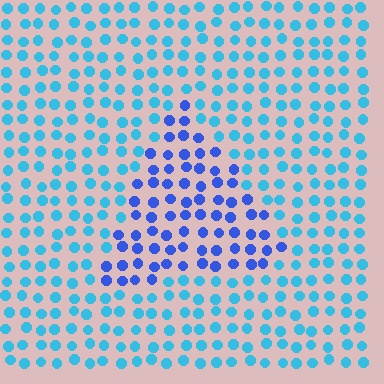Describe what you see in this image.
The image is filled with small cyan elements in a uniform arrangement. A triangle-shaped region is visible where the elements are tinted to a slightly different hue, forming a subtle color boundary.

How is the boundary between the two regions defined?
The boundary is defined purely by a slight shift in hue (about 36 degrees). Spacing, size, and orientation are identical on both sides.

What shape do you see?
I see a triangle.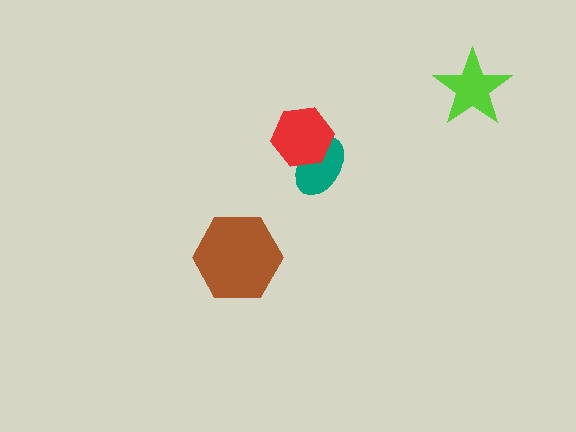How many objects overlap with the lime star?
0 objects overlap with the lime star.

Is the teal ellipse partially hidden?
Yes, it is partially covered by another shape.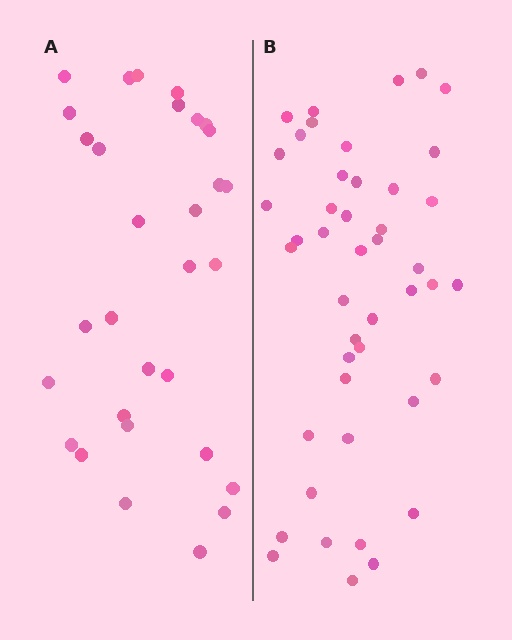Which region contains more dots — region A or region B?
Region B (the right region) has more dots.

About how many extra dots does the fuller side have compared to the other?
Region B has approximately 15 more dots than region A.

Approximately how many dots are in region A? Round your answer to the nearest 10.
About 30 dots. (The exact count is 31, which rounds to 30.)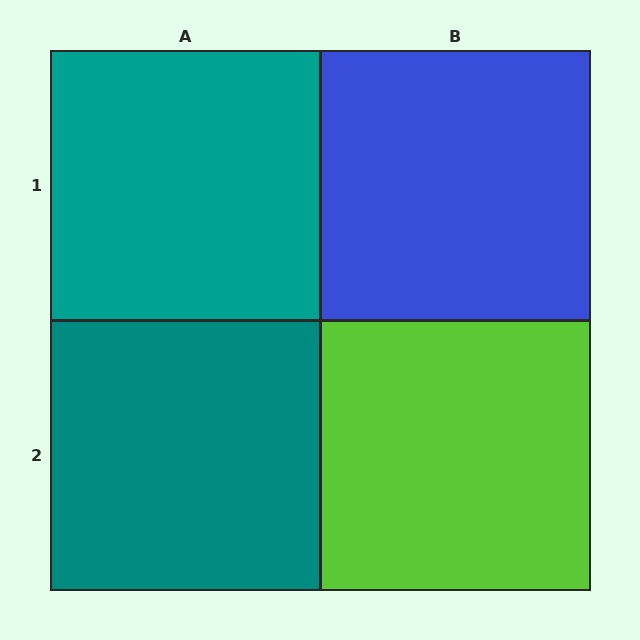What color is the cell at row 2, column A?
Teal.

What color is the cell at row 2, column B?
Lime.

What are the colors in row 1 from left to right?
Teal, blue.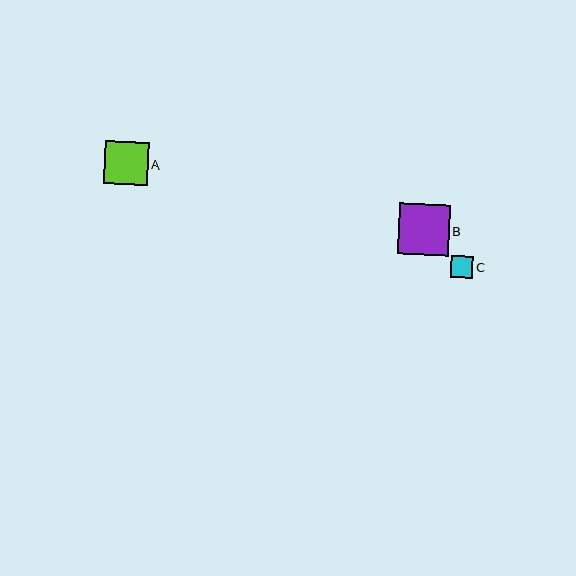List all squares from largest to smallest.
From largest to smallest: B, A, C.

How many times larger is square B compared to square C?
Square B is approximately 2.3 times the size of square C.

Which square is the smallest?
Square C is the smallest with a size of approximately 22 pixels.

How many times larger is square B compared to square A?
Square B is approximately 1.2 times the size of square A.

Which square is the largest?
Square B is the largest with a size of approximately 51 pixels.